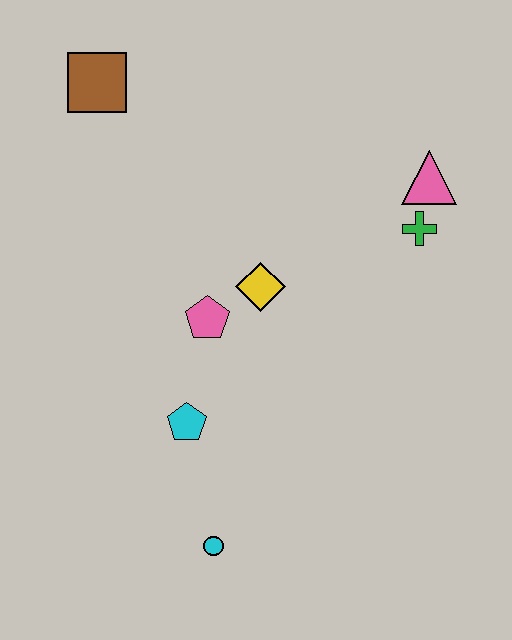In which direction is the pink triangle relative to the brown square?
The pink triangle is to the right of the brown square.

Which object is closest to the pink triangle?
The green cross is closest to the pink triangle.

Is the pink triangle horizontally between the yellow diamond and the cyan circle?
No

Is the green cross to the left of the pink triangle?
Yes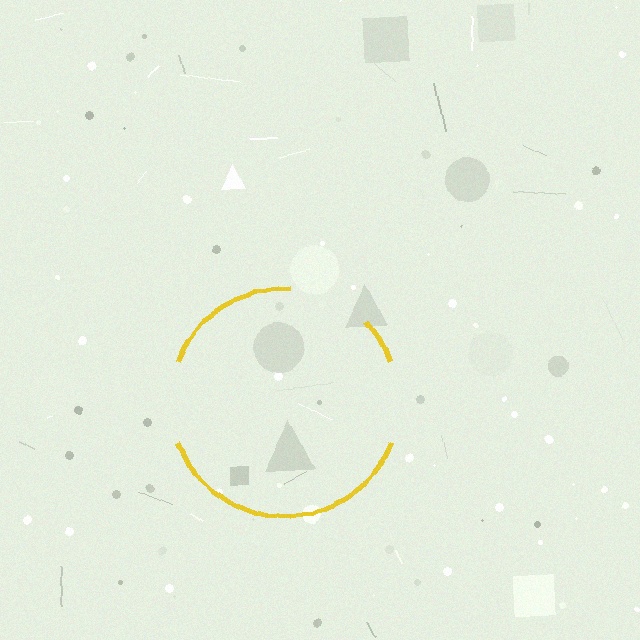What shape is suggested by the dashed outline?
The dashed outline suggests a circle.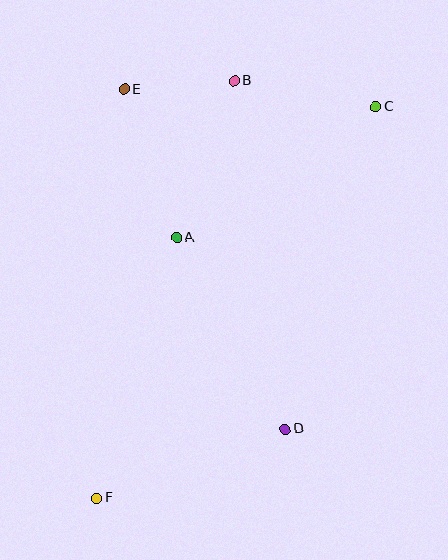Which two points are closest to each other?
Points B and E are closest to each other.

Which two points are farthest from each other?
Points C and F are farthest from each other.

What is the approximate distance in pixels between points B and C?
The distance between B and C is approximately 144 pixels.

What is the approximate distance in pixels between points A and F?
The distance between A and F is approximately 273 pixels.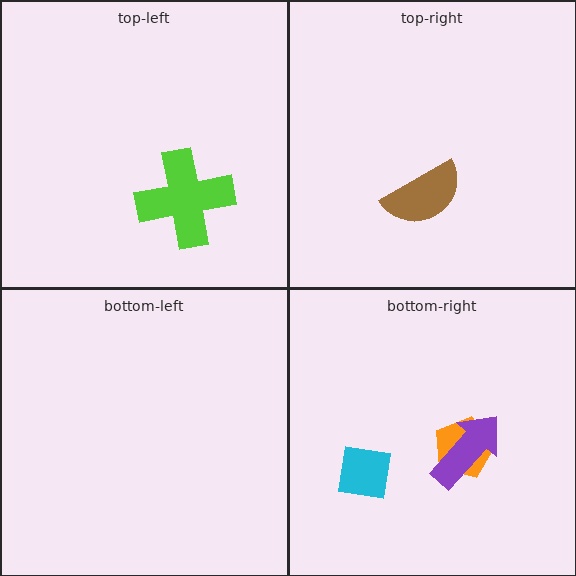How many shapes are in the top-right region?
1.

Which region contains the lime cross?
The top-left region.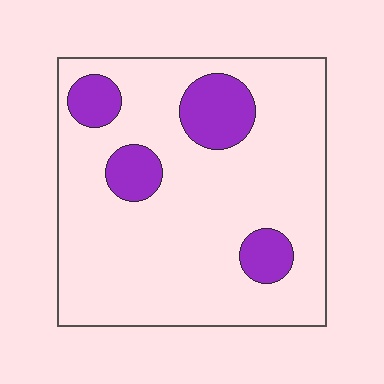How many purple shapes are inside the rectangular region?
4.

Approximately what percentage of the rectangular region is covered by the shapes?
Approximately 15%.